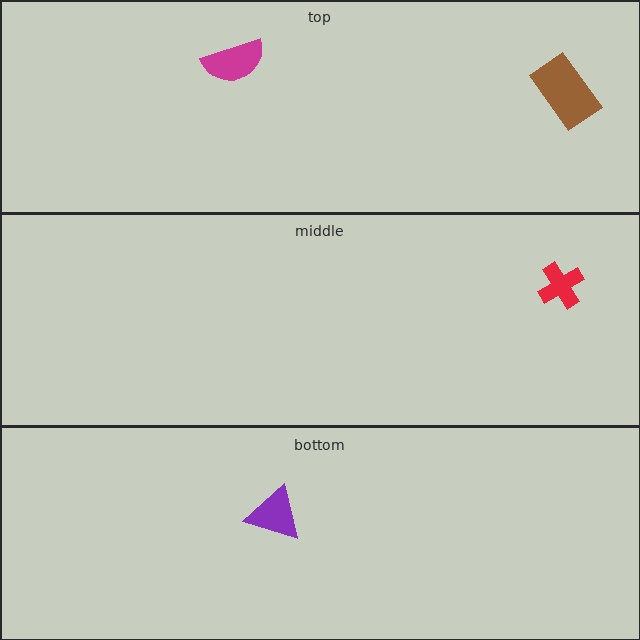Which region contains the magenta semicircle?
The top region.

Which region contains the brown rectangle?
The top region.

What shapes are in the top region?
The magenta semicircle, the brown rectangle.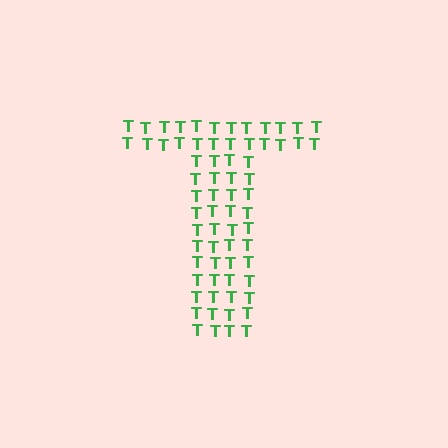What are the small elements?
The small elements are letter T's.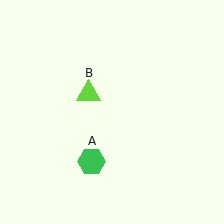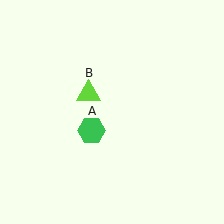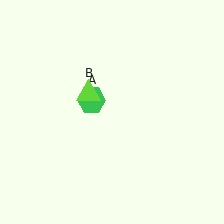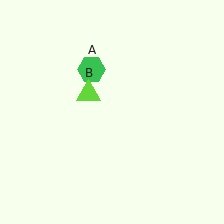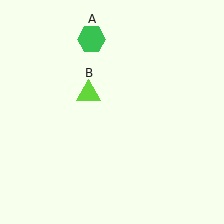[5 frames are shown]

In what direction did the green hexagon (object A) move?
The green hexagon (object A) moved up.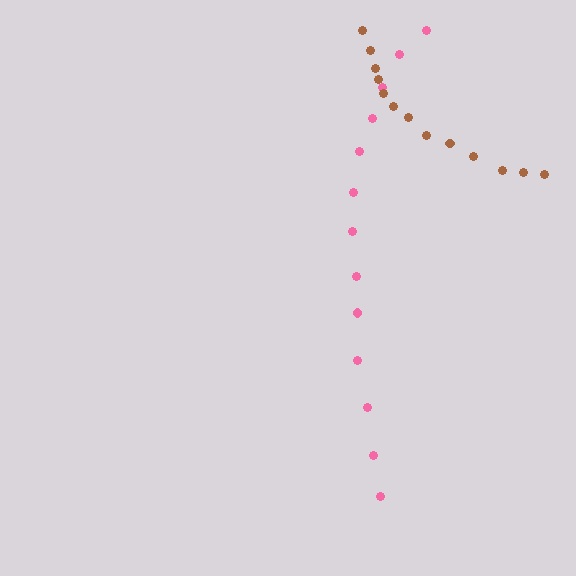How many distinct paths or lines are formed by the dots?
There are 2 distinct paths.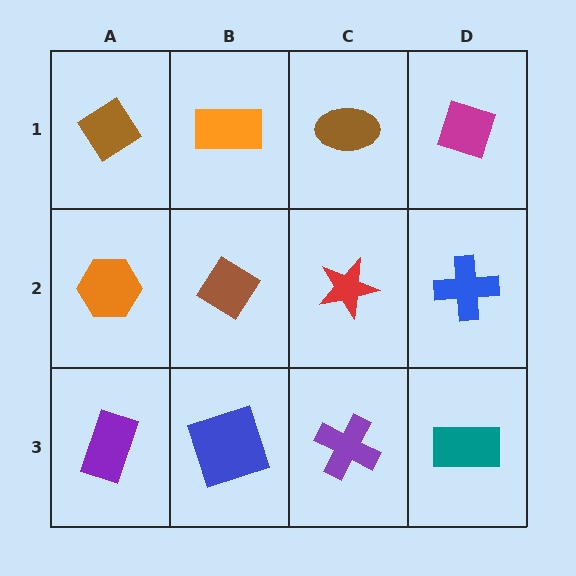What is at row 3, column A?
A purple rectangle.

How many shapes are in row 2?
4 shapes.